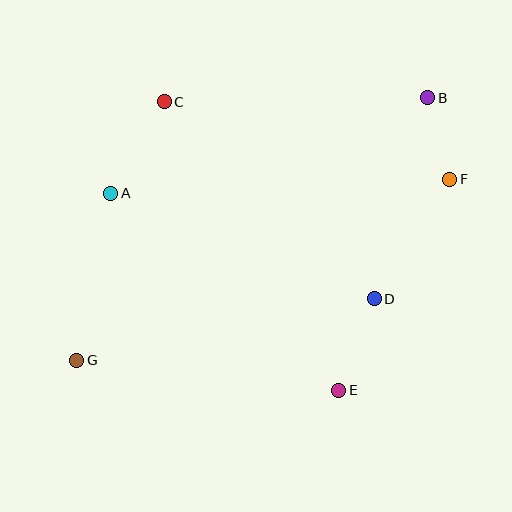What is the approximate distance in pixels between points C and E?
The distance between C and E is approximately 337 pixels.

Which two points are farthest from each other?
Points B and G are farthest from each other.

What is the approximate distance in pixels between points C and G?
The distance between C and G is approximately 273 pixels.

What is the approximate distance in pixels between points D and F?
The distance between D and F is approximately 142 pixels.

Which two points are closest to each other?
Points B and F are closest to each other.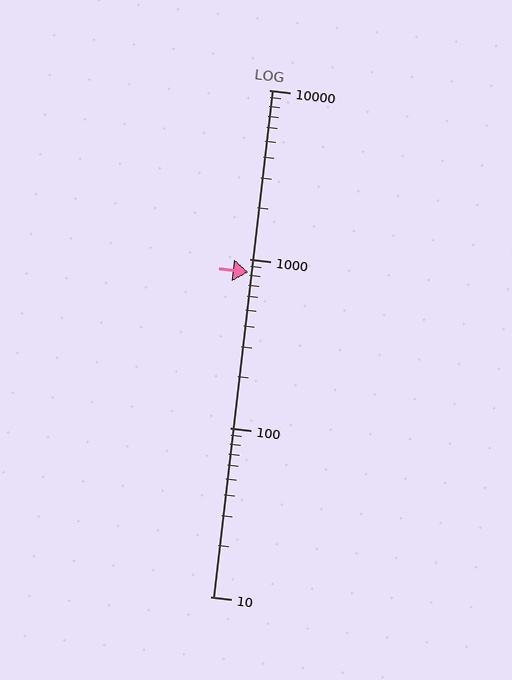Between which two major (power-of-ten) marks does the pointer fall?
The pointer is between 100 and 1000.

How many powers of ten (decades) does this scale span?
The scale spans 3 decades, from 10 to 10000.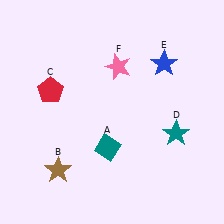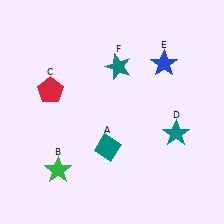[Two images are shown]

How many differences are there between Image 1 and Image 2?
There are 2 differences between the two images.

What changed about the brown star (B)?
In Image 1, B is brown. In Image 2, it changed to green.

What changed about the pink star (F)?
In Image 1, F is pink. In Image 2, it changed to teal.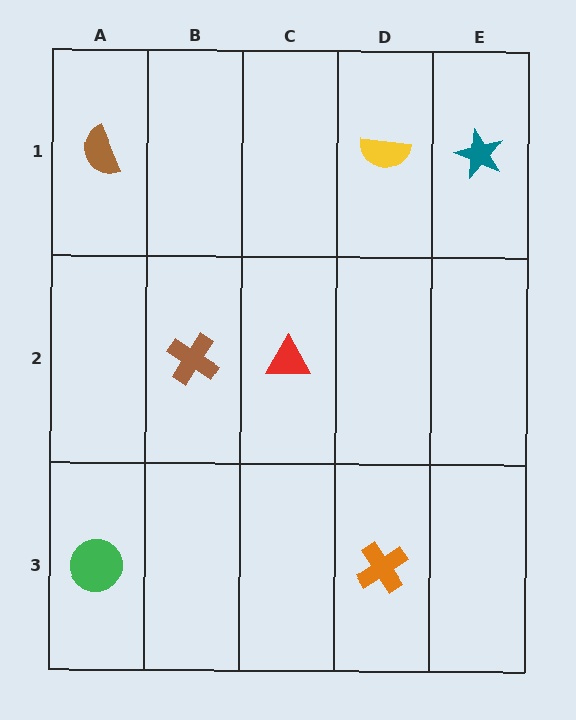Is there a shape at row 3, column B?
No, that cell is empty.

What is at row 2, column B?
A brown cross.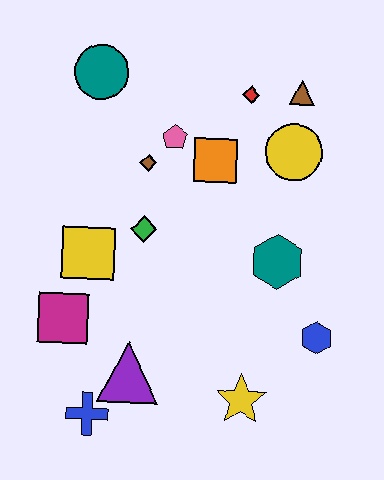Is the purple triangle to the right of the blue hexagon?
No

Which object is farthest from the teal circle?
The yellow star is farthest from the teal circle.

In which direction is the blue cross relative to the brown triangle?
The blue cross is below the brown triangle.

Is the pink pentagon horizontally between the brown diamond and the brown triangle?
Yes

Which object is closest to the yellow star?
The blue hexagon is closest to the yellow star.